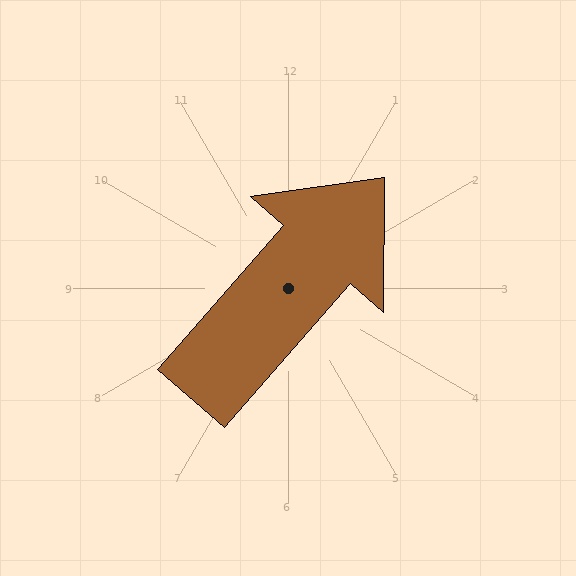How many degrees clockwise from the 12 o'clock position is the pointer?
Approximately 41 degrees.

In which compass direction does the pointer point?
Northeast.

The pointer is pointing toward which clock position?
Roughly 1 o'clock.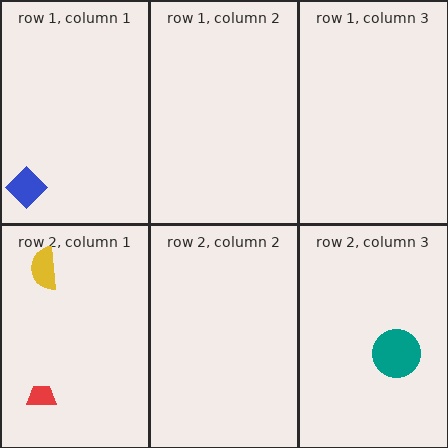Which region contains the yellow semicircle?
The row 2, column 1 region.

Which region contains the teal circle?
The row 2, column 3 region.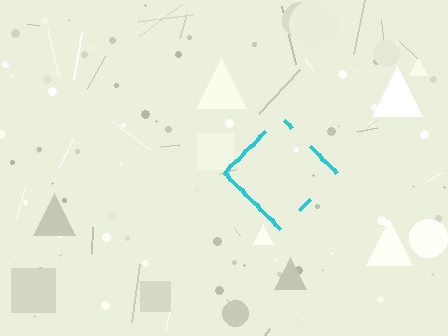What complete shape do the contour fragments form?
The contour fragments form a diamond.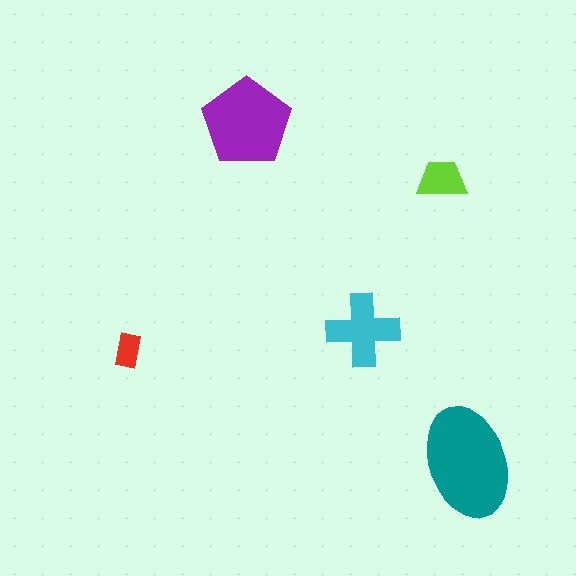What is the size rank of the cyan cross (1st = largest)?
3rd.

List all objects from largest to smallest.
The teal ellipse, the purple pentagon, the cyan cross, the lime trapezoid, the red rectangle.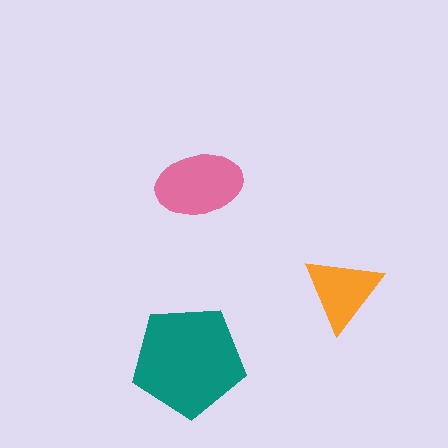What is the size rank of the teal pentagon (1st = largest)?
1st.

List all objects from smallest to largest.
The orange triangle, the pink ellipse, the teal pentagon.